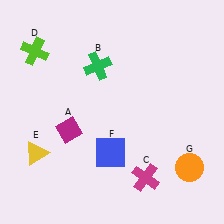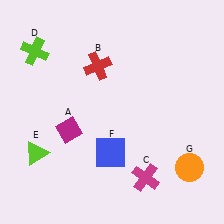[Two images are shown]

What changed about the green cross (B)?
In Image 1, B is green. In Image 2, it changed to red.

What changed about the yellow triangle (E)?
In Image 1, E is yellow. In Image 2, it changed to lime.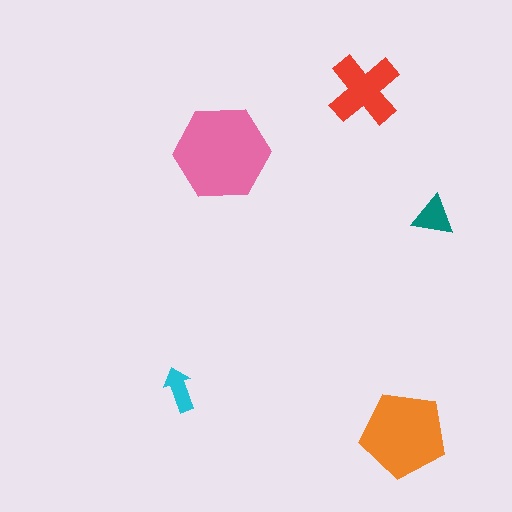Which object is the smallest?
The cyan arrow.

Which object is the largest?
The pink hexagon.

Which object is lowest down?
The orange pentagon is bottommost.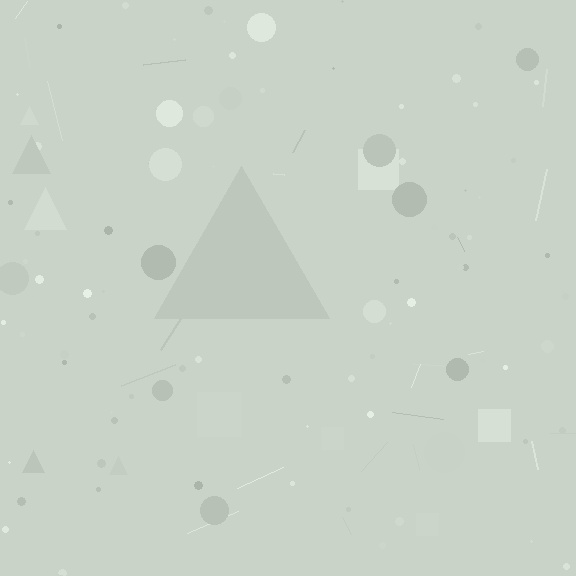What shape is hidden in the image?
A triangle is hidden in the image.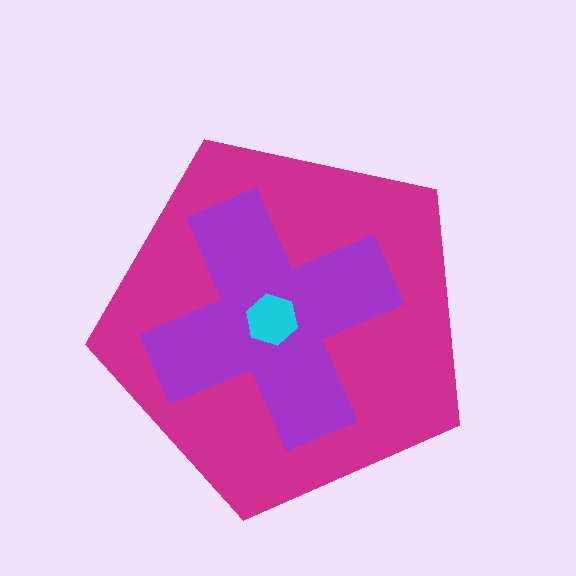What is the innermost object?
The cyan hexagon.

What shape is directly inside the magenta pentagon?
The purple cross.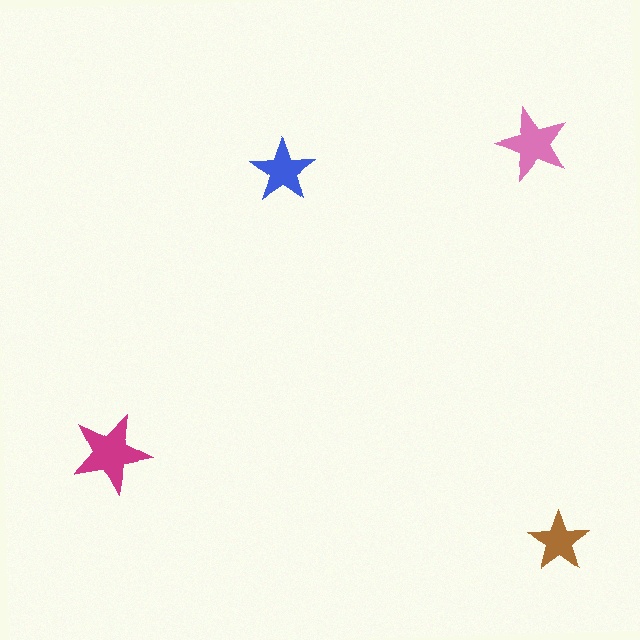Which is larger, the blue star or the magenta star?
The magenta one.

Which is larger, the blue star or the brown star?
The blue one.